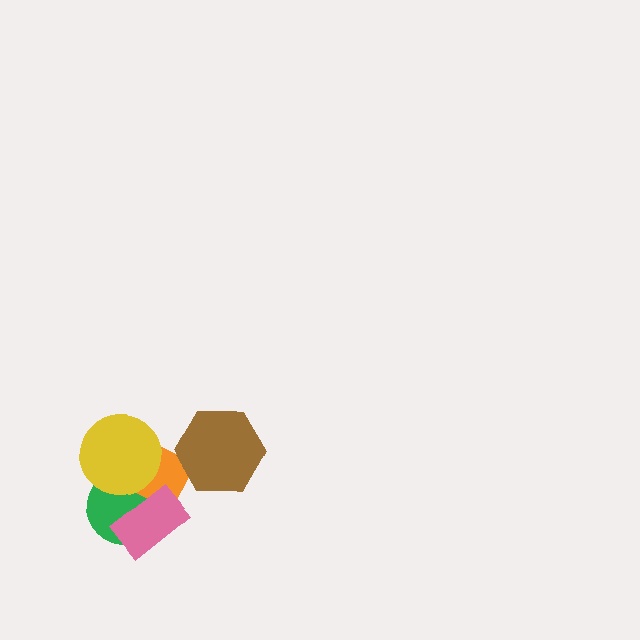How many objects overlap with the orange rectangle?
4 objects overlap with the orange rectangle.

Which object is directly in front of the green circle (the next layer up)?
The orange rectangle is directly in front of the green circle.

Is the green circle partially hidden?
Yes, it is partially covered by another shape.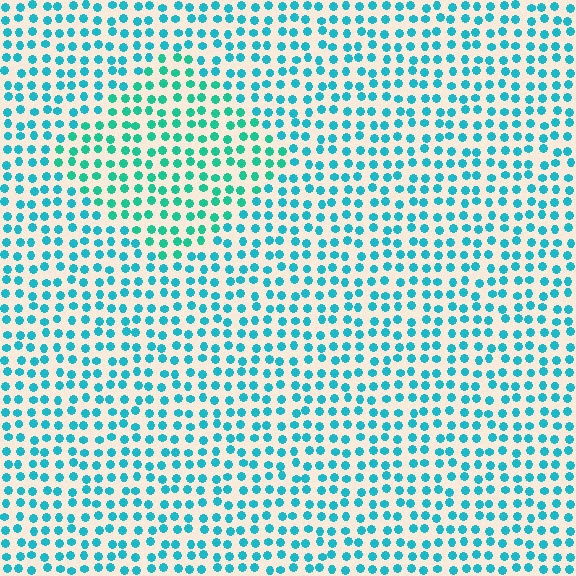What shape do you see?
I see a diamond.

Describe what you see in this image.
The image is filled with small cyan elements in a uniform arrangement. A diamond-shaped region is visible where the elements are tinted to a slightly different hue, forming a subtle color boundary.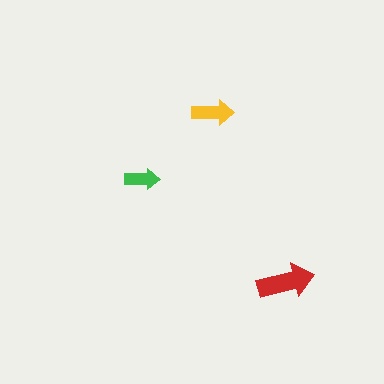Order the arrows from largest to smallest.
the red one, the yellow one, the green one.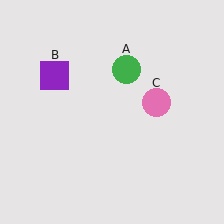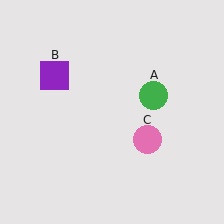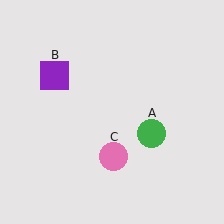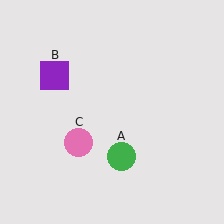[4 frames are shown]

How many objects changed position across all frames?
2 objects changed position: green circle (object A), pink circle (object C).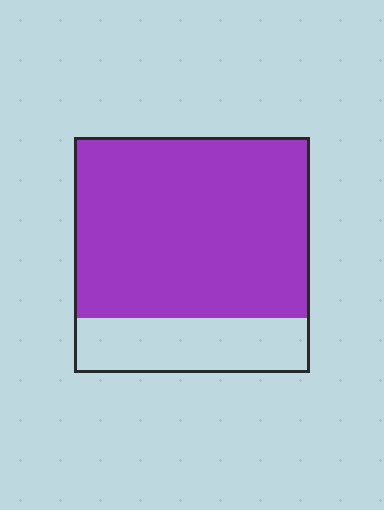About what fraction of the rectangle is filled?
About three quarters (3/4).